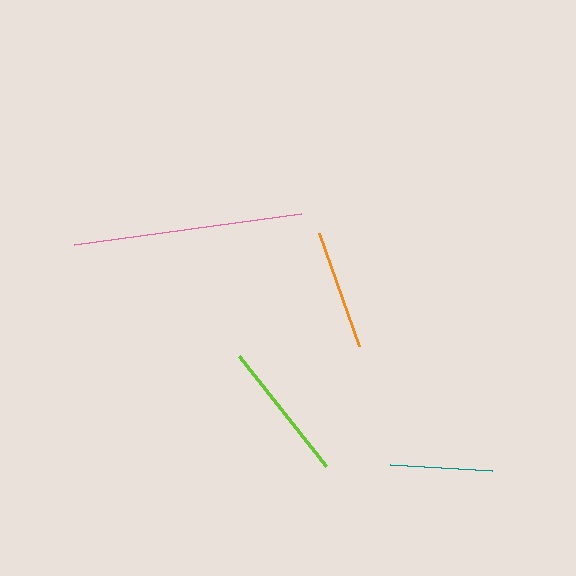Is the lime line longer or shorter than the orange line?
The lime line is longer than the orange line.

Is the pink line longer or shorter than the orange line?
The pink line is longer than the orange line.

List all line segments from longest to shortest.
From longest to shortest: pink, lime, orange, teal.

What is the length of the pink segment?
The pink segment is approximately 229 pixels long.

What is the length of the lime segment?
The lime segment is approximately 140 pixels long.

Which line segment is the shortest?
The teal line is the shortest at approximately 102 pixels.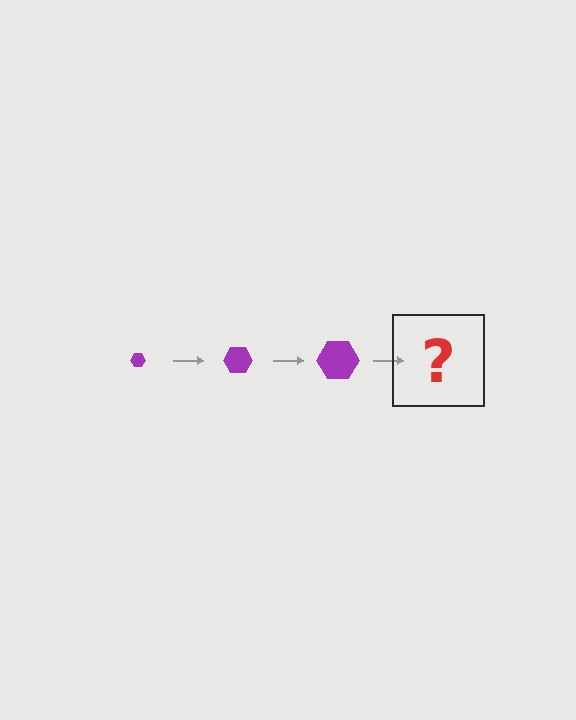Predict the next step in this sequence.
The next step is a purple hexagon, larger than the previous one.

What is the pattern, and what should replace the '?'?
The pattern is that the hexagon gets progressively larger each step. The '?' should be a purple hexagon, larger than the previous one.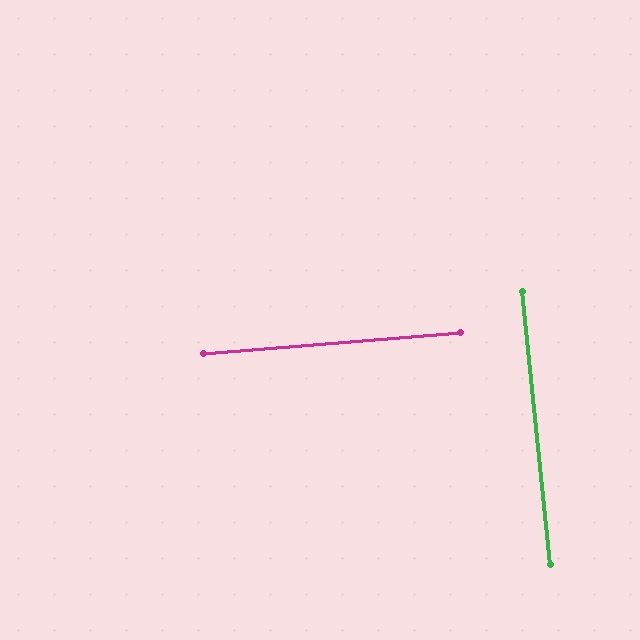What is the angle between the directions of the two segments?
Approximately 89 degrees.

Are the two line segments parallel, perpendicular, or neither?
Perpendicular — they meet at approximately 89°.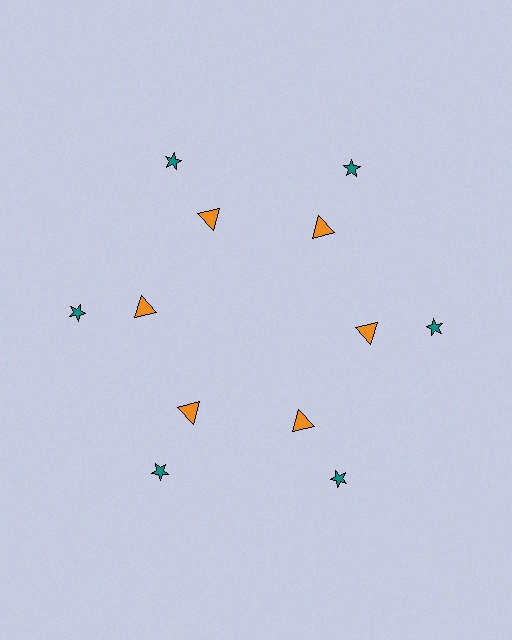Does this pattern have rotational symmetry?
Yes, this pattern has 6-fold rotational symmetry. It looks the same after rotating 60 degrees around the center.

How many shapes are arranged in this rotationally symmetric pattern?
There are 12 shapes, arranged in 6 groups of 2.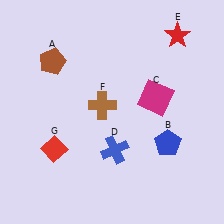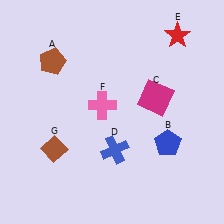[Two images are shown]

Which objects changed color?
F changed from brown to pink. G changed from red to brown.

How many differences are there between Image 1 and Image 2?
There are 2 differences between the two images.